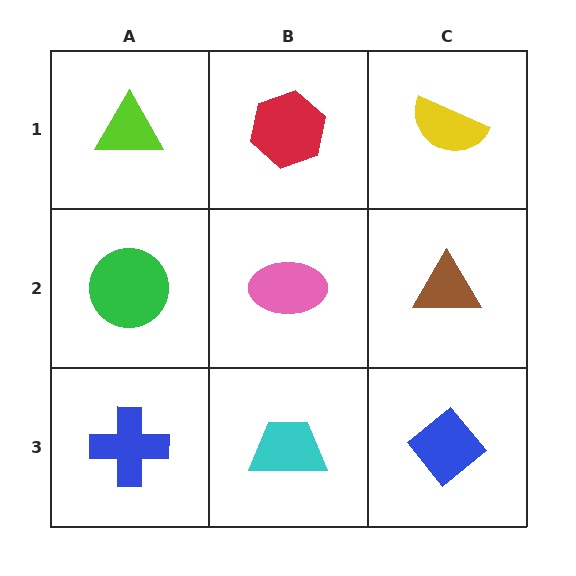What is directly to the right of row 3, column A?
A cyan trapezoid.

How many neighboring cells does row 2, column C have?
3.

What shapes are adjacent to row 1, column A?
A green circle (row 2, column A), a red hexagon (row 1, column B).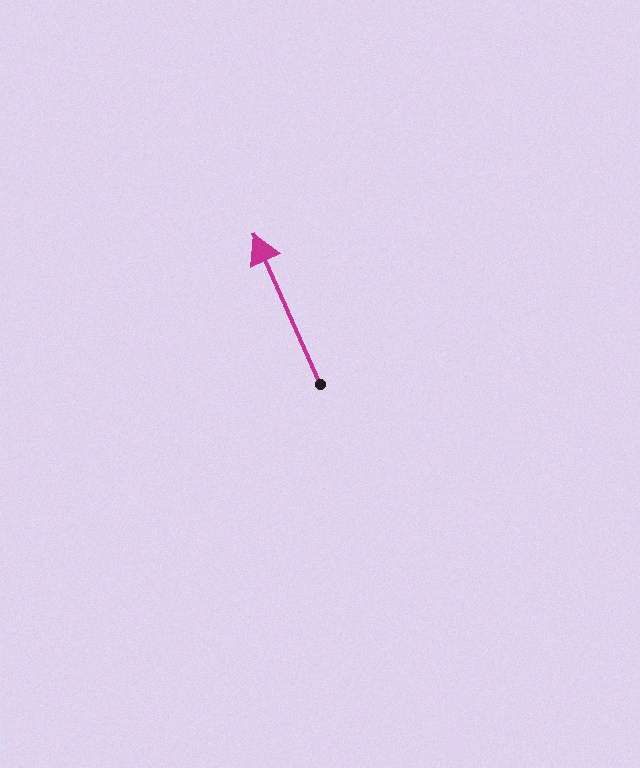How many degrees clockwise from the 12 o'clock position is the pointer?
Approximately 336 degrees.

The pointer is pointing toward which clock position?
Roughly 11 o'clock.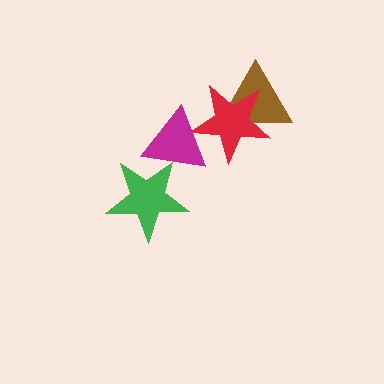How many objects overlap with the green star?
1 object overlaps with the green star.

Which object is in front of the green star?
The magenta triangle is in front of the green star.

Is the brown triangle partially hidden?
Yes, it is partially covered by another shape.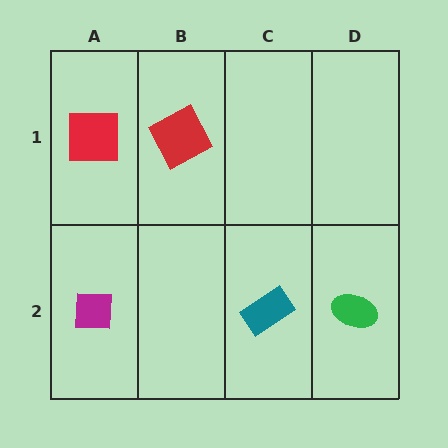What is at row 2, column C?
A teal rectangle.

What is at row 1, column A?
A red square.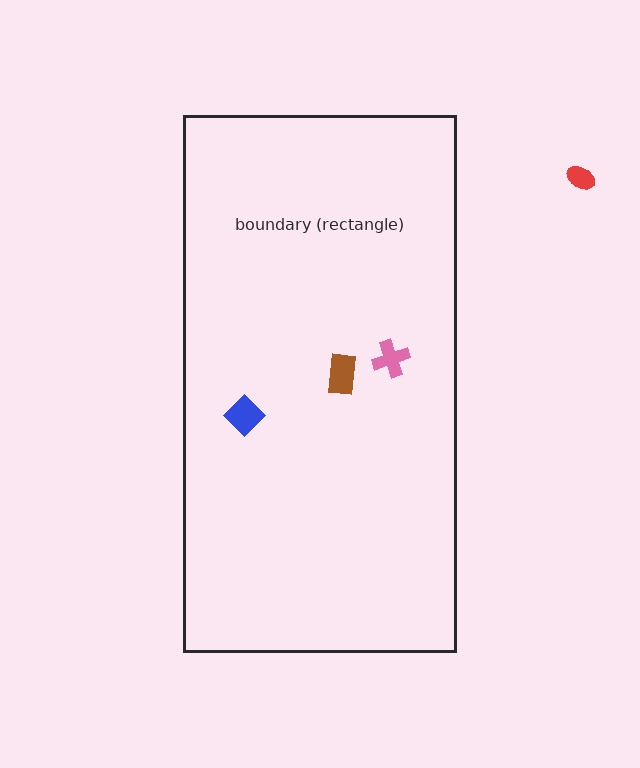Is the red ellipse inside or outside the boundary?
Outside.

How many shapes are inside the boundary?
3 inside, 1 outside.